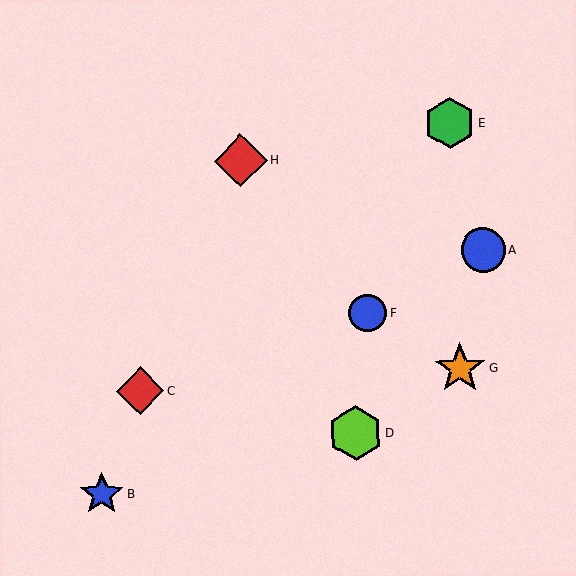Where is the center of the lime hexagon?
The center of the lime hexagon is at (356, 433).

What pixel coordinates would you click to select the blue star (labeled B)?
Click at (102, 494) to select the blue star B.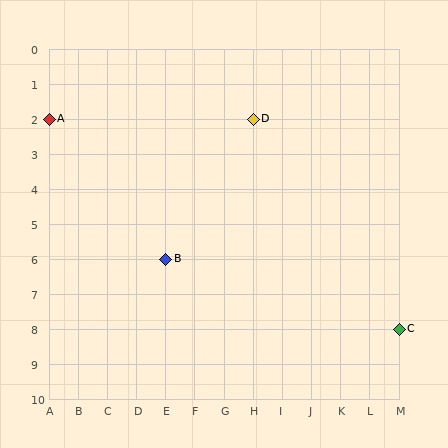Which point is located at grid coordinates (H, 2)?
Point D is at (H, 2).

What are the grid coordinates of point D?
Point D is at grid coordinates (H, 2).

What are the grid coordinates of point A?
Point A is at grid coordinates (A, 2).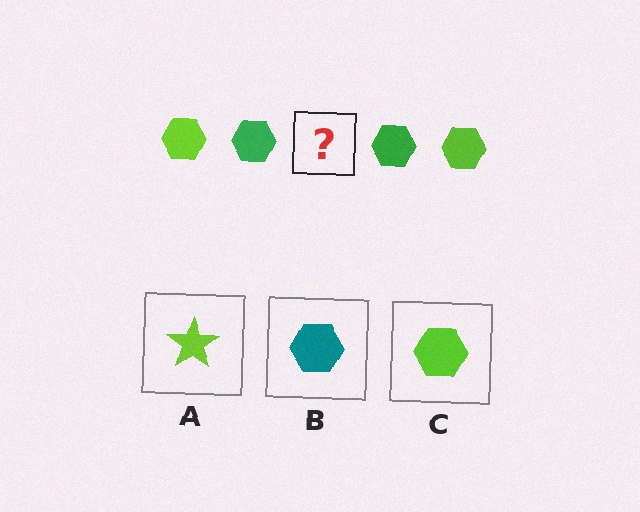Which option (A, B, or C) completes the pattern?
C.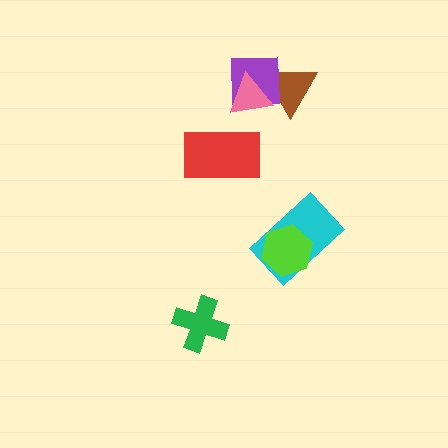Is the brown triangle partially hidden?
Yes, it is partially covered by another shape.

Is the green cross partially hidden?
No, no other shape covers it.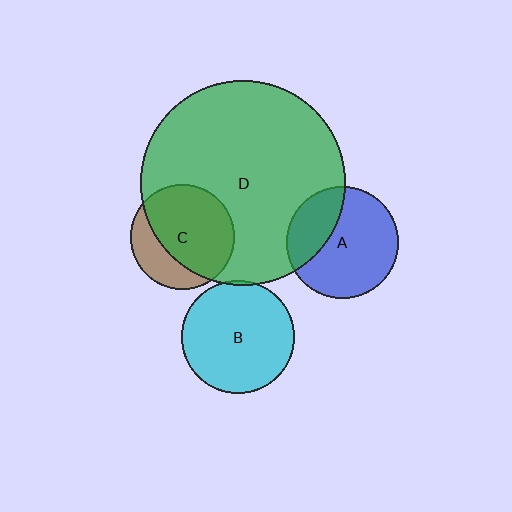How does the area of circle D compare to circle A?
Approximately 3.4 times.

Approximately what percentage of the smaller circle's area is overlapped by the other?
Approximately 30%.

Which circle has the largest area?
Circle D (green).